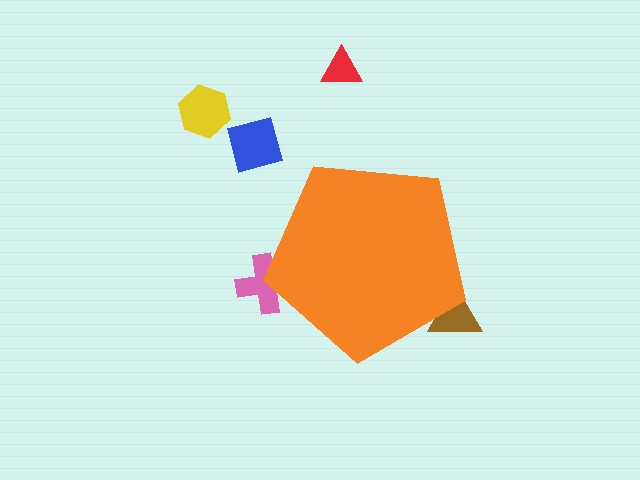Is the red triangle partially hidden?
No, the red triangle is fully visible.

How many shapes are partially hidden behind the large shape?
2 shapes are partially hidden.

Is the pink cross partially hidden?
Yes, the pink cross is partially hidden behind the orange pentagon.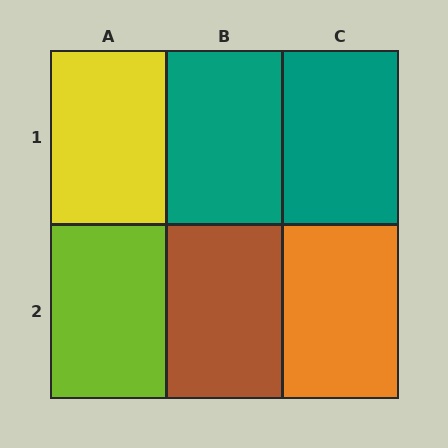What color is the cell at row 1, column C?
Teal.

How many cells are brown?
1 cell is brown.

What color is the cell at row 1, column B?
Teal.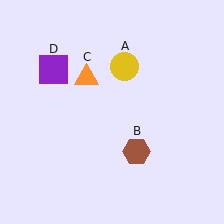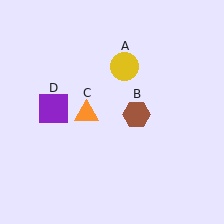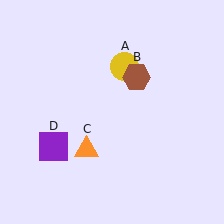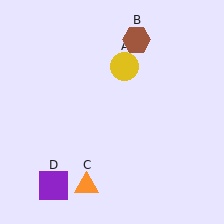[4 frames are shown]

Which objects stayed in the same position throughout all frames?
Yellow circle (object A) remained stationary.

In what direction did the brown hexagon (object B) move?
The brown hexagon (object B) moved up.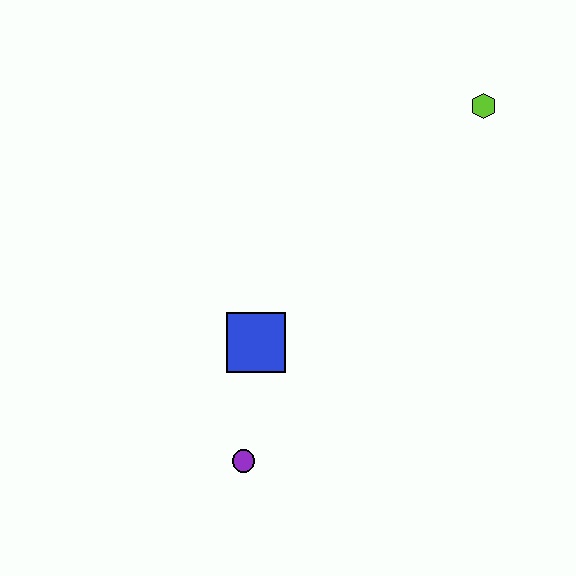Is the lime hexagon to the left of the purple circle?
No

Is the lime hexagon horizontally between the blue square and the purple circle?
No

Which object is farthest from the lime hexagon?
The purple circle is farthest from the lime hexagon.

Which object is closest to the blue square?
The purple circle is closest to the blue square.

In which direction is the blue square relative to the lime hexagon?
The blue square is below the lime hexagon.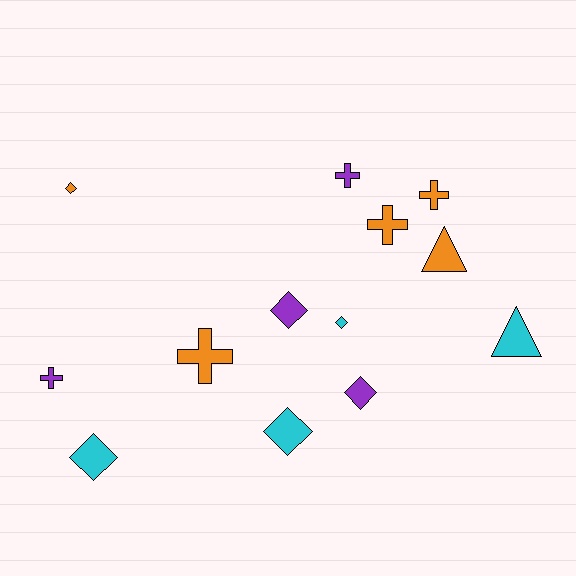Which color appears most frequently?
Orange, with 5 objects.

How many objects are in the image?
There are 13 objects.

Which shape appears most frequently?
Diamond, with 6 objects.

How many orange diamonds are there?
There is 1 orange diamond.